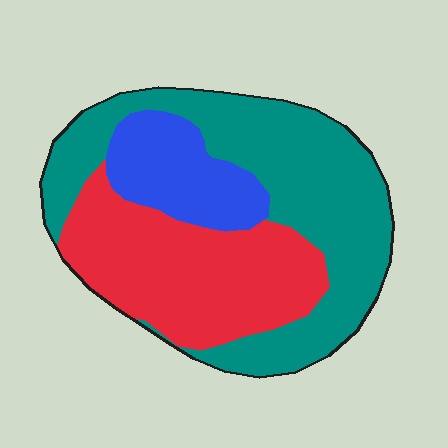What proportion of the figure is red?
Red covers about 35% of the figure.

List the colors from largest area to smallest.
From largest to smallest: teal, red, blue.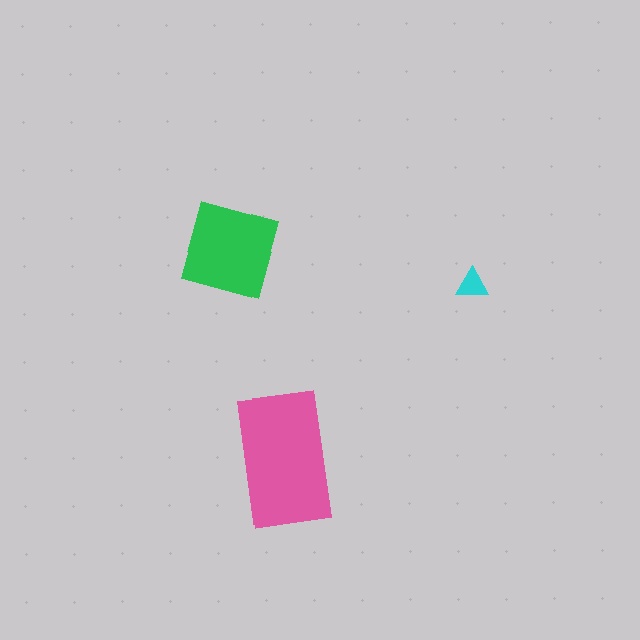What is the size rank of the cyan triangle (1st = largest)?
3rd.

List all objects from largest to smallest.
The pink rectangle, the green square, the cyan triangle.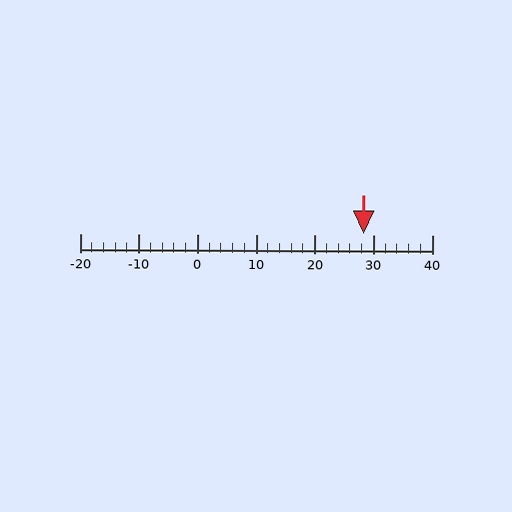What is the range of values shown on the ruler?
The ruler shows values from -20 to 40.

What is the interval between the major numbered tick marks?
The major tick marks are spaced 10 units apart.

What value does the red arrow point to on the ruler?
The red arrow points to approximately 28.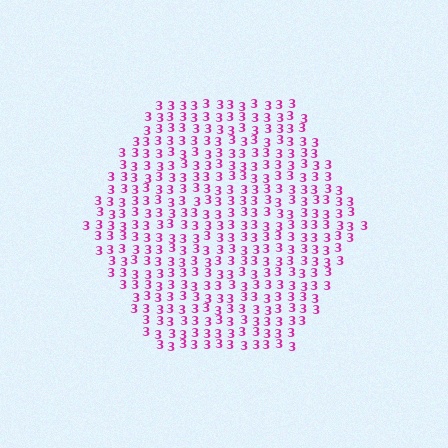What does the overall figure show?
The overall figure shows a hexagon.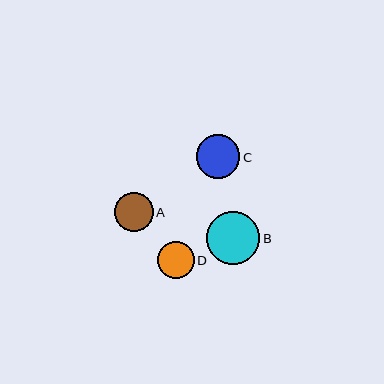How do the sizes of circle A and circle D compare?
Circle A and circle D are approximately the same size.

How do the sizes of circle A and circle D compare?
Circle A and circle D are approximately the same size.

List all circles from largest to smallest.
From largest to smallest: B, C, A, D.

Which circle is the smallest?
Circle D is the smallest with a size of approximately 37 pixels.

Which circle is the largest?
Circle B is the largest with a size of approximately 53 pixels.